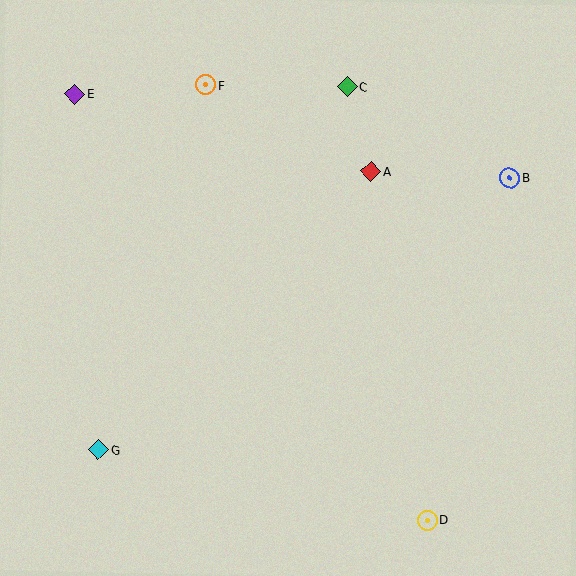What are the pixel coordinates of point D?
Point D is at (427, 520).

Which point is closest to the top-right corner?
Point B is closest to the top-right corner.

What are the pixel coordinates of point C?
Point C is at (347, 87).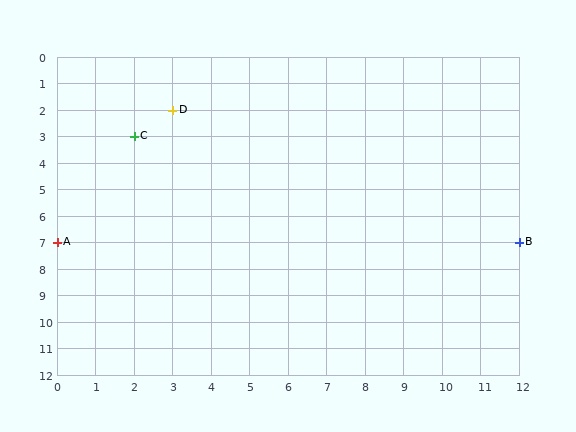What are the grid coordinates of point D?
Point D is at grid coordinates (3, 2).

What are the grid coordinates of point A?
Point A is at grid coordinates (0, 7).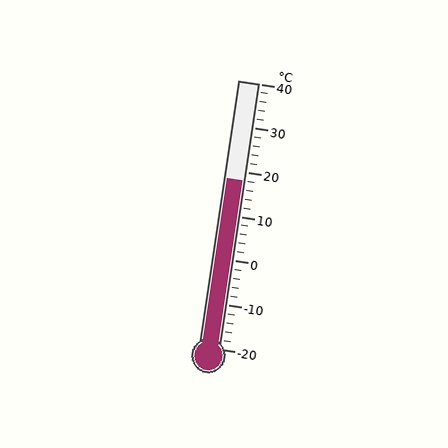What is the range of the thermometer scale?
The thermometer scale ranges from -20°C to 40°C.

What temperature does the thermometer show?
The thermometer shows approximately 18°C.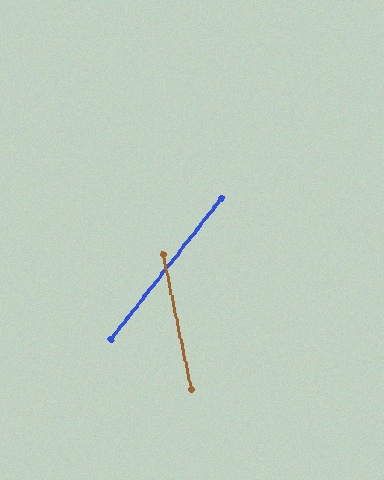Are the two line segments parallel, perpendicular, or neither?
Neither parallel nor perpendicular — they differ by about 50°.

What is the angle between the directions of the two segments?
Approximately 50 degrees.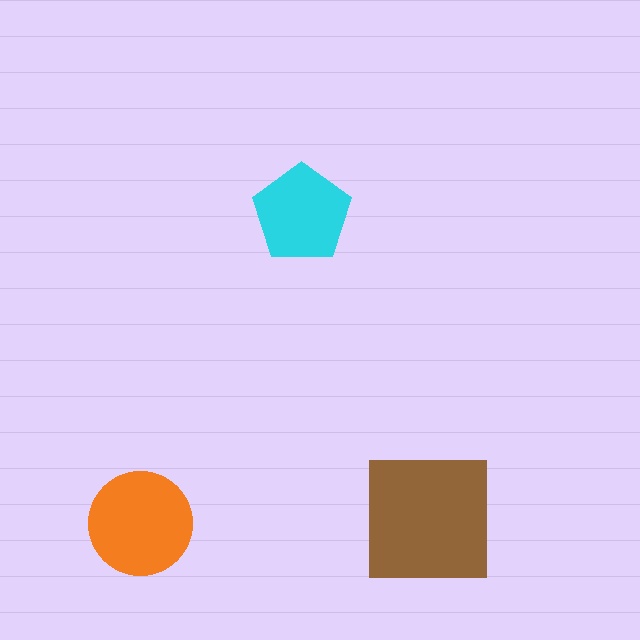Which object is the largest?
The brown square.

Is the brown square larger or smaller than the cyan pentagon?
Larger.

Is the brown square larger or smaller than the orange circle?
Larger.